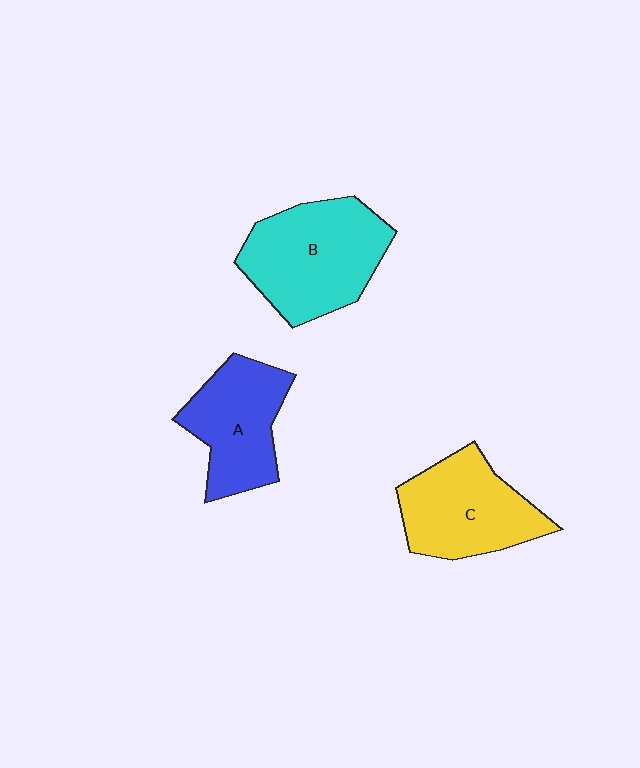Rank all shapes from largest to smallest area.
From largest to smallest: B (cyan), C (yellow), A (blue).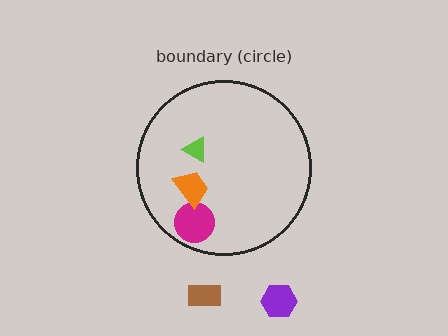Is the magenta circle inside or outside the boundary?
Inside.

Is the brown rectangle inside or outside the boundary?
Outside.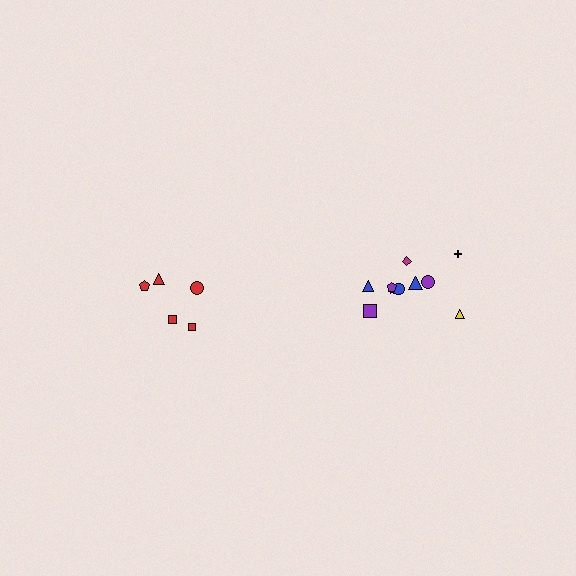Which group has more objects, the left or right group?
The right group.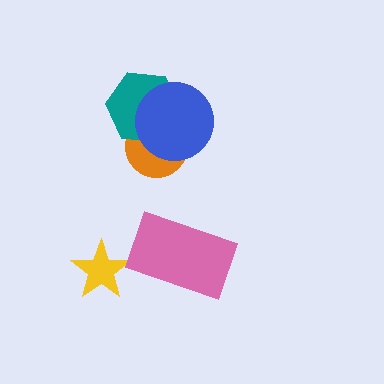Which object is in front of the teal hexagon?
The blue circle is in front of the teal hexagon.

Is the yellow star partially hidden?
No, no other shape covers it.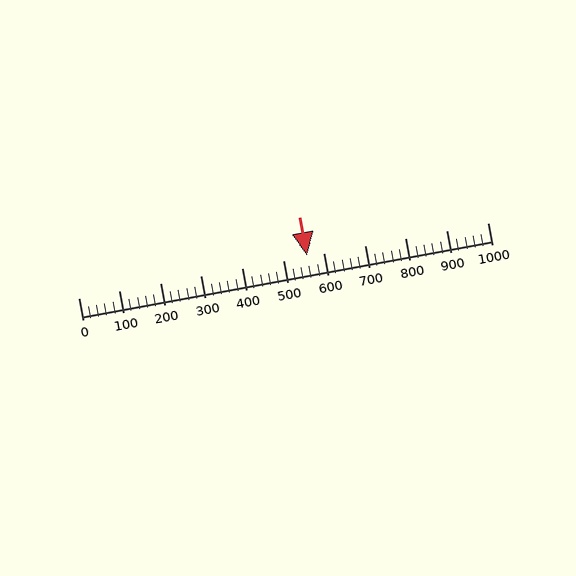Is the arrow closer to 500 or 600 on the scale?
The arrow is closer to 600.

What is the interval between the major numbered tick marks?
The major tick marks are spaced 100 units apart.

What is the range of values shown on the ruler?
The ruler shows values from 0 to 1000.